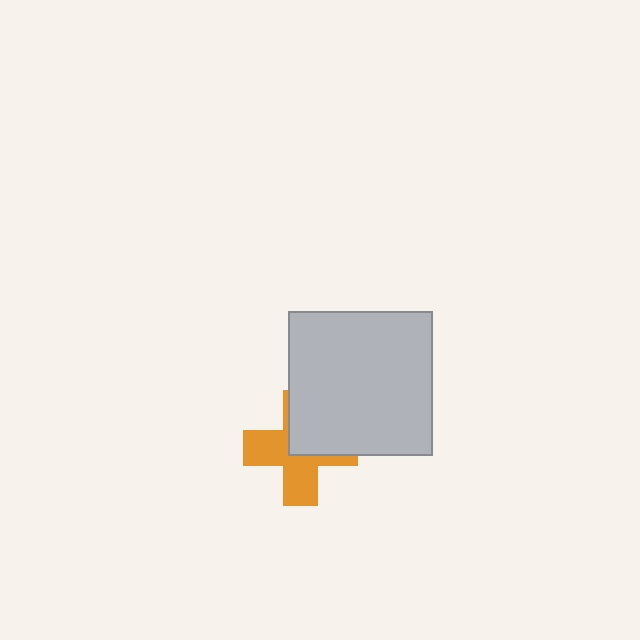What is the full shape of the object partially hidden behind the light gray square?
The partially hidden object is an orange cross.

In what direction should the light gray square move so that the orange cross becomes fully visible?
The light gray square should move toward the upper-right. That is the shortest direction to clear the overlap and leave the orange cross fully visible.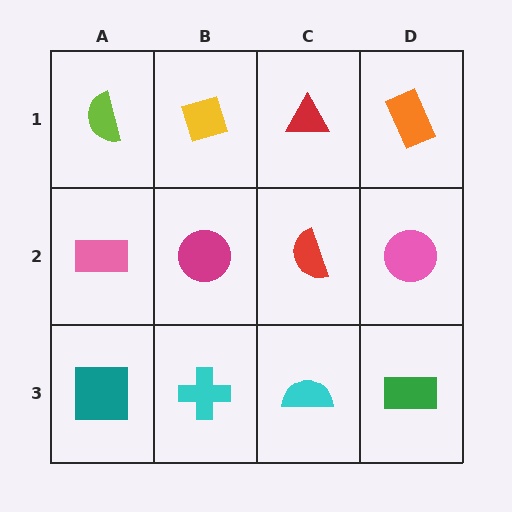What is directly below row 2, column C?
A cyan semicircle.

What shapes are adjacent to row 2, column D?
An orange rectangle (row 1, column D), a green rectangle (row 3, column D), a red semicircle (row 2, column C).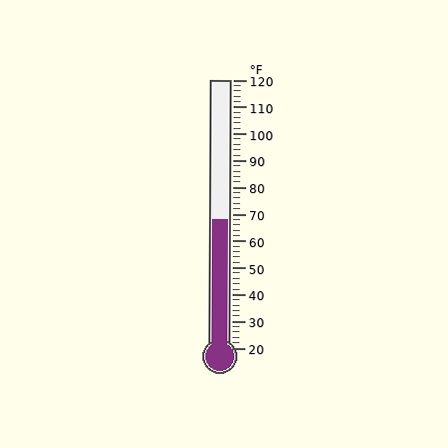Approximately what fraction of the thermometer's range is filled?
The thermometer is filled to approximately 50% of its range.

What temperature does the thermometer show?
The thermometer shows approximately 68°F.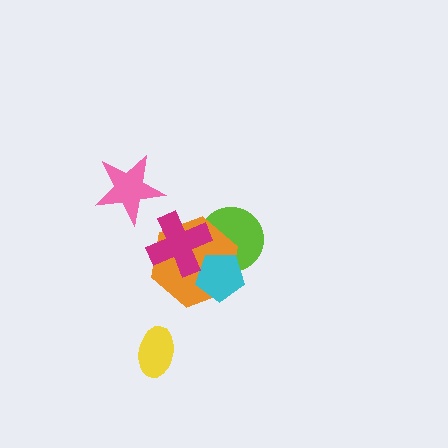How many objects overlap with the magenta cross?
3 objects overlap with the magenta cross.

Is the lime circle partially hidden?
Yes, it is partially covered by another shape.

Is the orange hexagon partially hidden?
Yes, it is partially covered by another shape.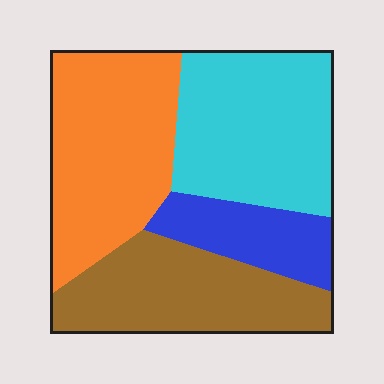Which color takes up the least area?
Blue, at roughly 15%.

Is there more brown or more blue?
Brown.